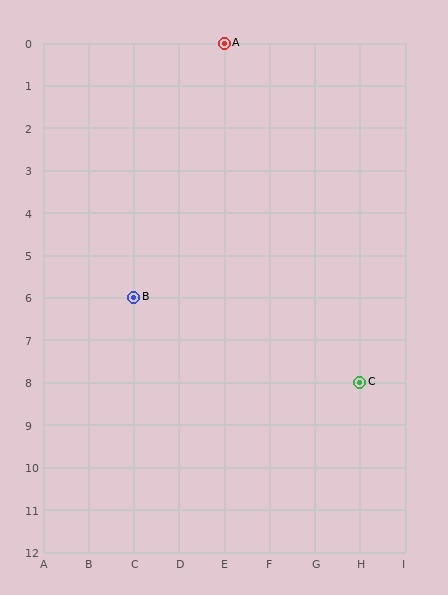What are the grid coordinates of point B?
Point B is at grid coordinates (C, 6).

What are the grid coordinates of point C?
Point C is at grid coordinates (H, 8).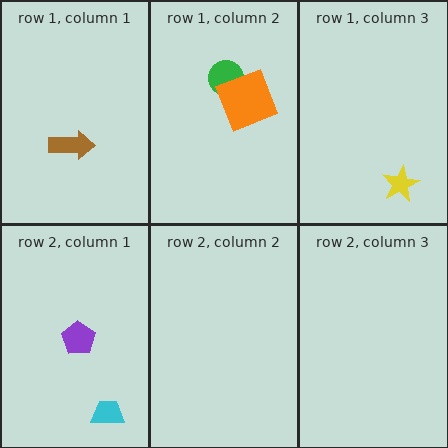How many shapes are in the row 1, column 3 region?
1.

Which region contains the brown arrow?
The row 1, column 1 region.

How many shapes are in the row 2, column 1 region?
2.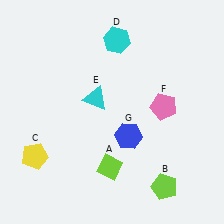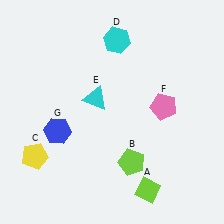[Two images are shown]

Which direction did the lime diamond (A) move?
The lime diamond (A) moved right.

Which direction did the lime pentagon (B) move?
The lime pentagon (B) moved left.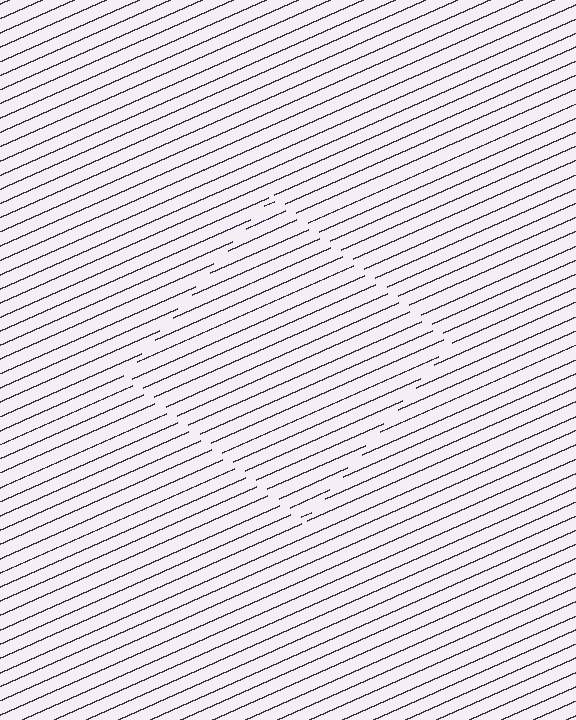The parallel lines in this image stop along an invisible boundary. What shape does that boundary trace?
An illusory square. The interior of the shape contains the same grating, shifted by half a period — the contour is defined by the phase discontinuity where line-ends from the inner and outer gratings abut.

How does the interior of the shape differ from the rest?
The interior of the shape contains the same grating, shifted by half a period — the contour is defined by the phase discontinuity where line-ends from the inner and outer gratings abut.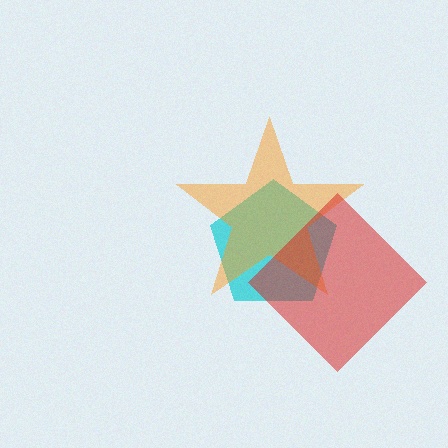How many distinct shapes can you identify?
There are 3 distinct shapes: a cyan pentagon, an orange star, a red diamond.